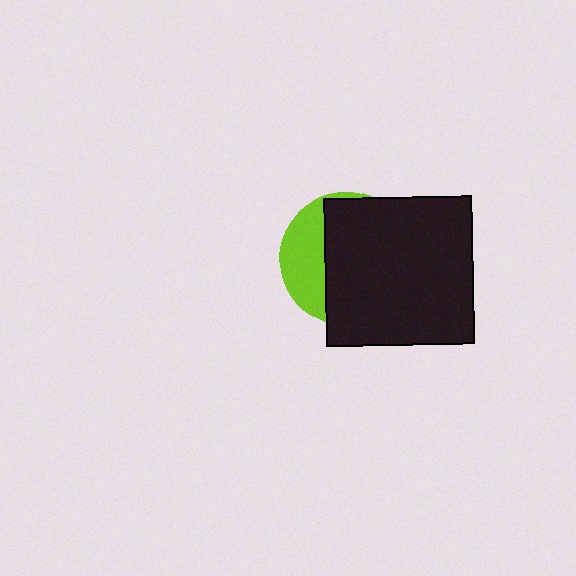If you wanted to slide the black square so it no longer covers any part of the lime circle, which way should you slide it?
Slide it right — that is the most direct way to separate the two shapes.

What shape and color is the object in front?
The object in front is a black square.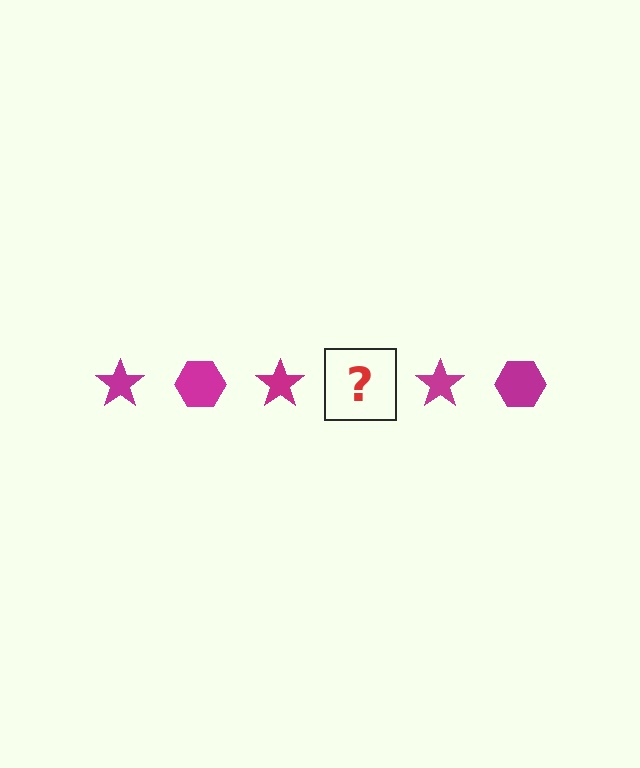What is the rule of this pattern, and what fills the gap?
The rule is that the pattern cycles through star, hexagon shapes in magenta. The gap should be filled with a magenta hexagon.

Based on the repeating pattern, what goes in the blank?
The blank should be a magenta hexagon.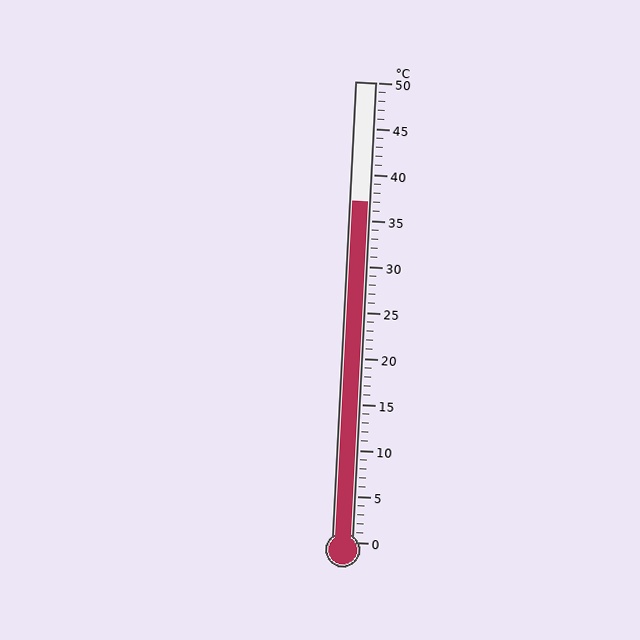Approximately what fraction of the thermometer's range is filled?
The thermometer is filled to approximately 75% of its range.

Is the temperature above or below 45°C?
The temperature is below 45°C.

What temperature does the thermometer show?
The thermometer shows approximately 37°C.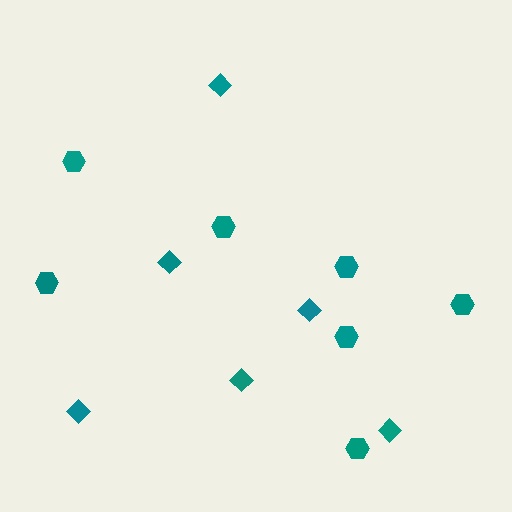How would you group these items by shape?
There are 2 groups: one group of hexagons (7) and one group of diamonds (6).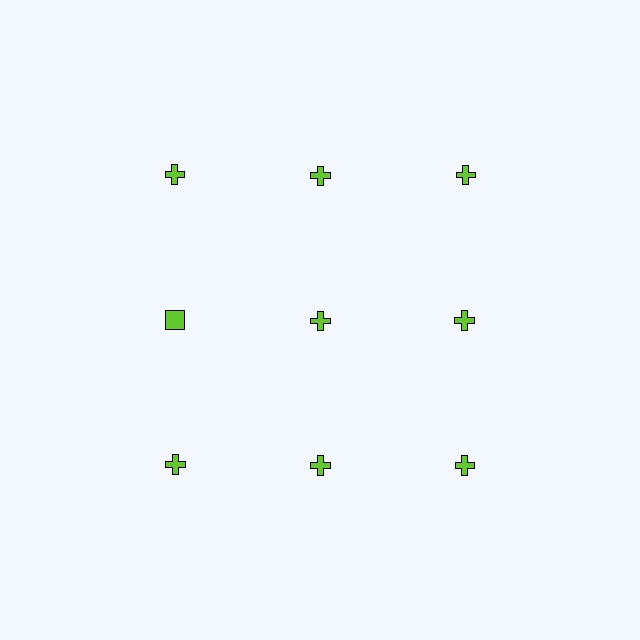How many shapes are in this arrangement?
There are 9 shapes arranged in a grid pattern.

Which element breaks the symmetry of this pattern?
The lime square in the second row, leftmost column breaks the symmetry. All other shapes are lime crosses.